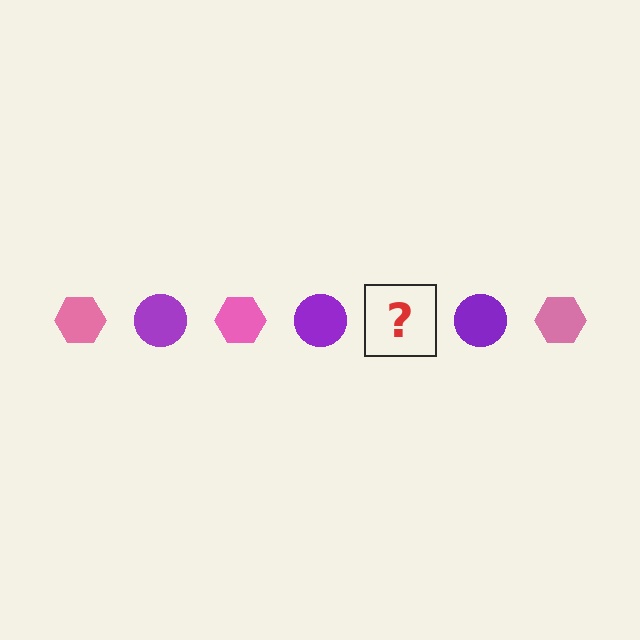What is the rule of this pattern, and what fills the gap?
The rule is that the pattern alternates between pink hexagon and purple circle. The gap should be filled with a pink hexagon.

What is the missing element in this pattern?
The missing element is a pink hexagon.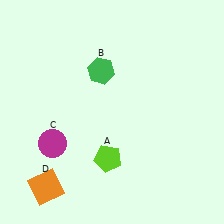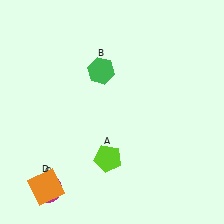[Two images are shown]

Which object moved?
The magenta circle (C) moved down.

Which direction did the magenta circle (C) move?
The magenta circle (C) moved down.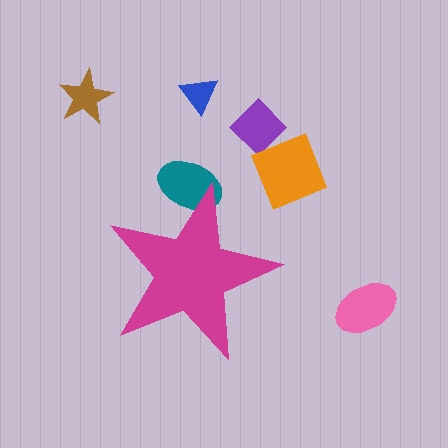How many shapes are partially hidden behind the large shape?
1 shape is partially hidden.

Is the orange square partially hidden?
No, the orange square is fully visible.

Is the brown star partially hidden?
No, the brown star is fully visible.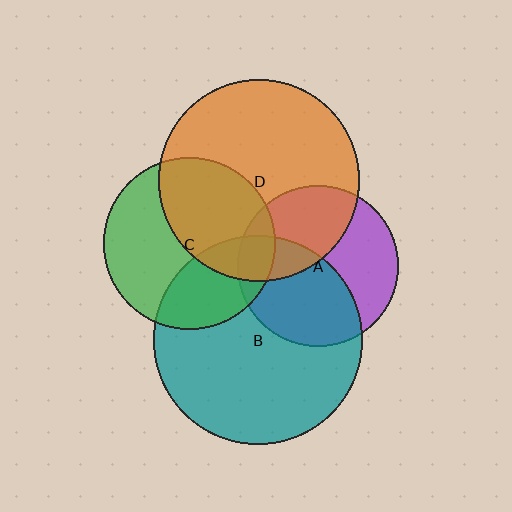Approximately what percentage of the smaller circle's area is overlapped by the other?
Approximately 15%.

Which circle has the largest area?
Circle B (teal).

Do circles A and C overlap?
Yes.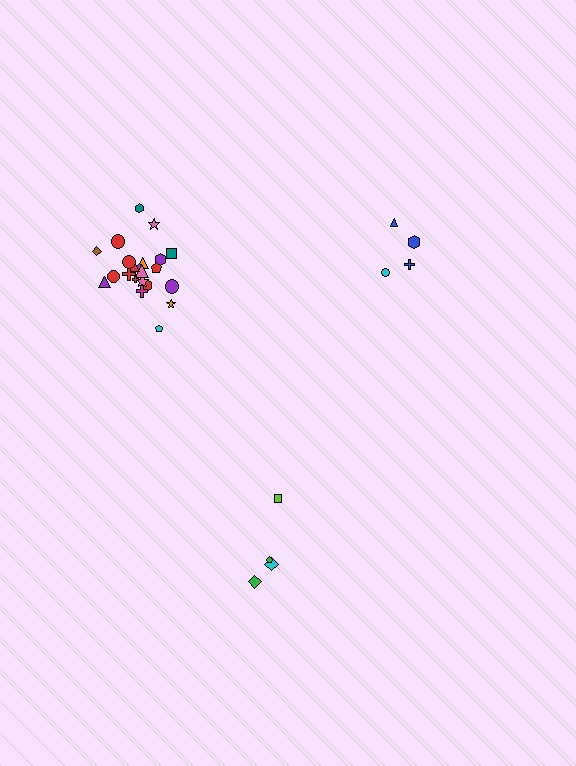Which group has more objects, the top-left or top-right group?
The top-left group.